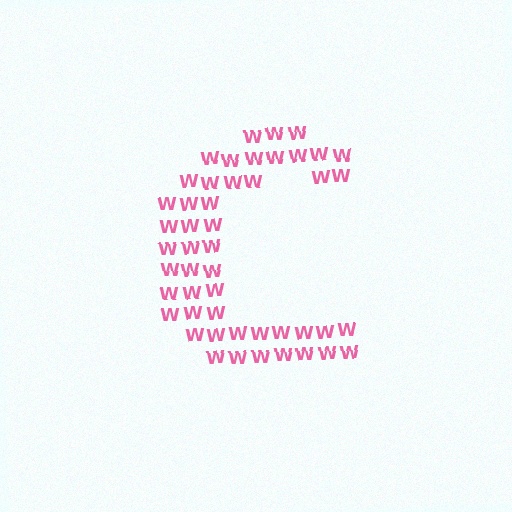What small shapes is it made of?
It is made of small letter W's.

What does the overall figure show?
The overall figure shows the letter C.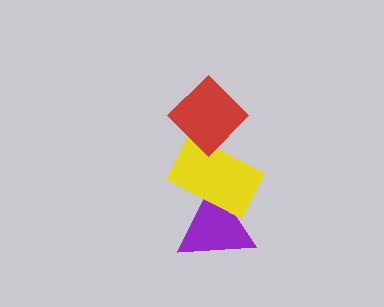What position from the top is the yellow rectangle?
The yellow rectangle is 2nd from the top.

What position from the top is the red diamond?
The red diamond is 1st from the top.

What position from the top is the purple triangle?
The purple triangle is 3rd from the top.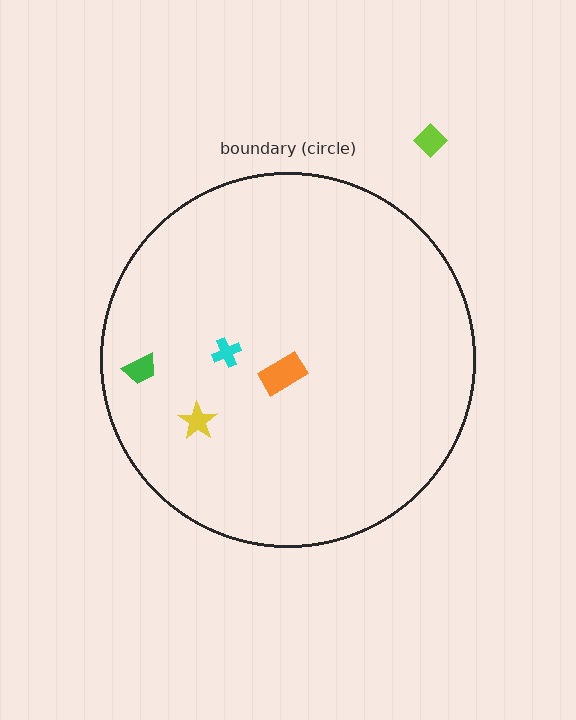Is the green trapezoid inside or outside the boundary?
Inside.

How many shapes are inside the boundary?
4 inside, 1 outside.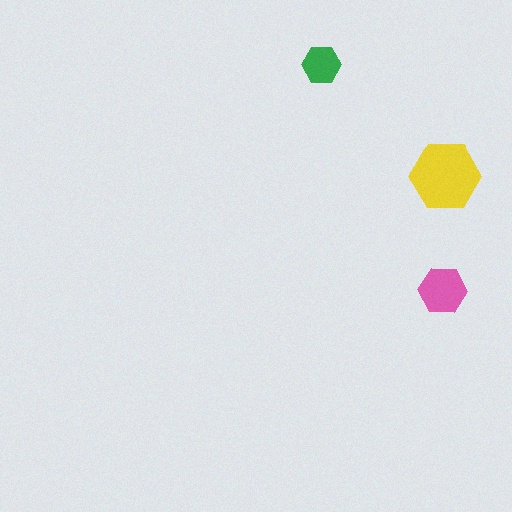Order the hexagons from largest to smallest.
the yellow one, the pink one, the green one.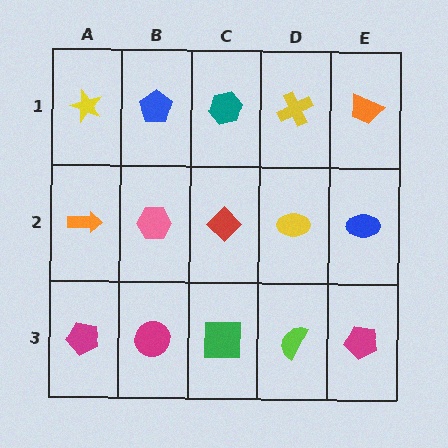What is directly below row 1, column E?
A blue ellipse.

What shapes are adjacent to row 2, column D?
A yellow cross (row 1, column D), a lime semicircle (row 3, column D), a red diamond (row 2, column C), a blue ellipse (row 2, column E).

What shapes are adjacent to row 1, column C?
A red diamond (row 2, column C), a blue pentagon (row 1, column B), a yellow cross (row 1, column D).